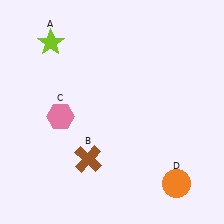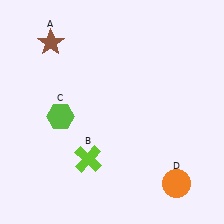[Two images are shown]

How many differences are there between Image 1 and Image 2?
There are 3 differences between the two images.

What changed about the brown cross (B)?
In Image 1, B is brown. In Image 2, it changed to lime.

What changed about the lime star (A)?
In Image 1, A is lime. In Image 2, it changed to brown.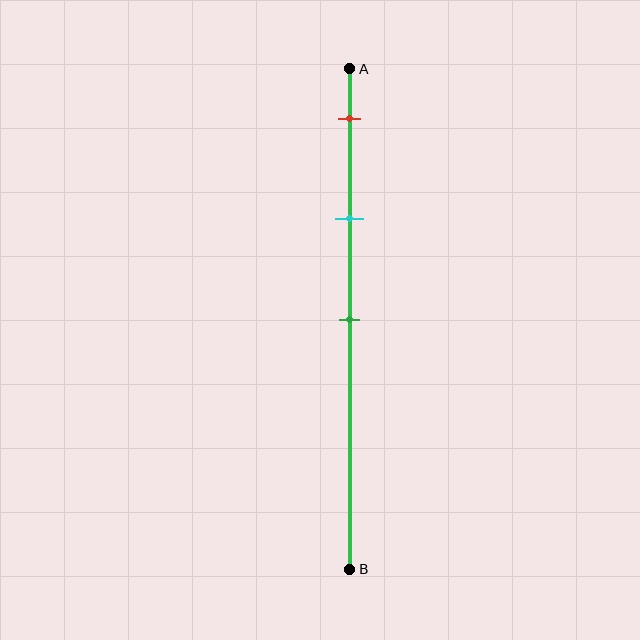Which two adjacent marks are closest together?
The red and cyan marks are the closest adjacent pair.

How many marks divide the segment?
There are 3 marks dividing the segment.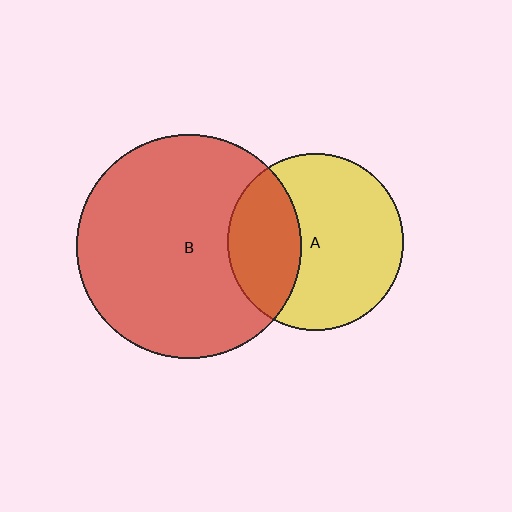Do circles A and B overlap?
Yes.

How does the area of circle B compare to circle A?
Approximately 1.6 times.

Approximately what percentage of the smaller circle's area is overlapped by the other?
Approximately 30%.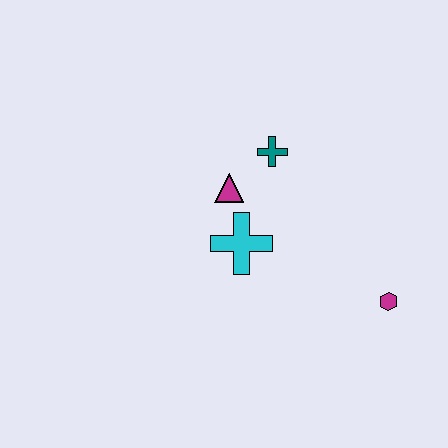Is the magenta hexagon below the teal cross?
Yes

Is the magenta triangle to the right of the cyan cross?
No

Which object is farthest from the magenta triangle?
The magenta hexagon is farthest from the magenta triangle.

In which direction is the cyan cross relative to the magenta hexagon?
The cyan cross is to the left of the magenta hexagon.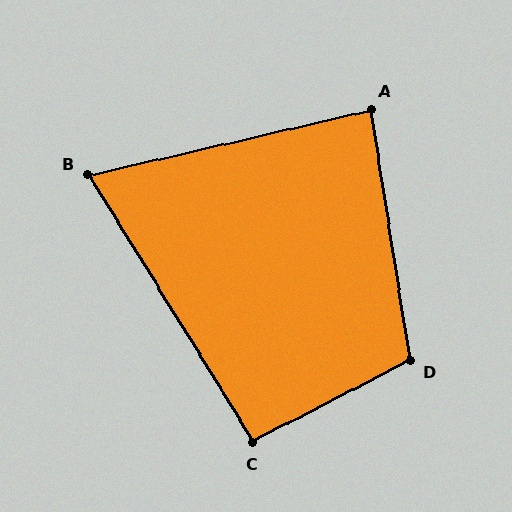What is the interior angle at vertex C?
Approximately 94 degrees (approximately right).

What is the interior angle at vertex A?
Approximately 86 degrees (approximately right).